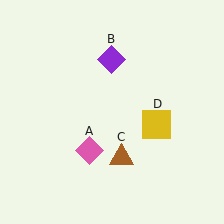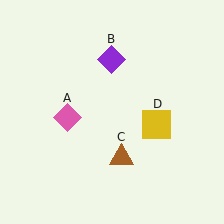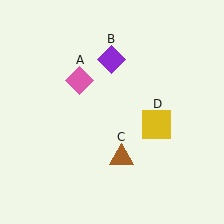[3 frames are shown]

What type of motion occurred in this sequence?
The pink diamond (object A) rotated clockwise around the center of the scene.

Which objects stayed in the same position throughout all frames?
Purple diamond (object B) and brown triangle (object C) and yellow square (object D) remained stationary.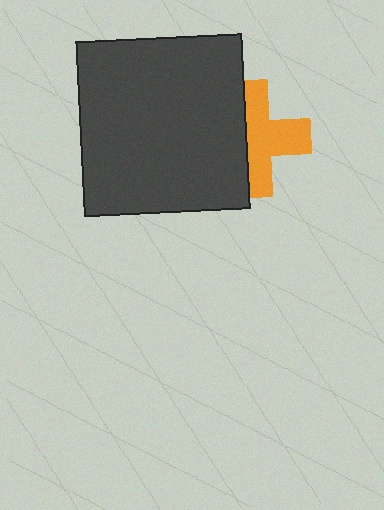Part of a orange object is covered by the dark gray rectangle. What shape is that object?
It is a cross.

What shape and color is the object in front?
The object in front is a dark gray rectangle.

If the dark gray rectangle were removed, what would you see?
You would see the complete orange cross.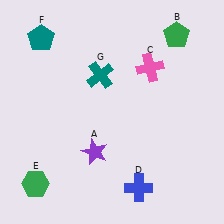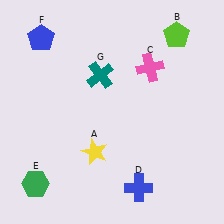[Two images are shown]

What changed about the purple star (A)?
In Image 1, A is purple. In Image 2, it changed to yellow.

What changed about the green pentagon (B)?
In Image 1, B is green. In Image 2, it changed to lime.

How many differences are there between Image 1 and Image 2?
There are 3 differences between the two images.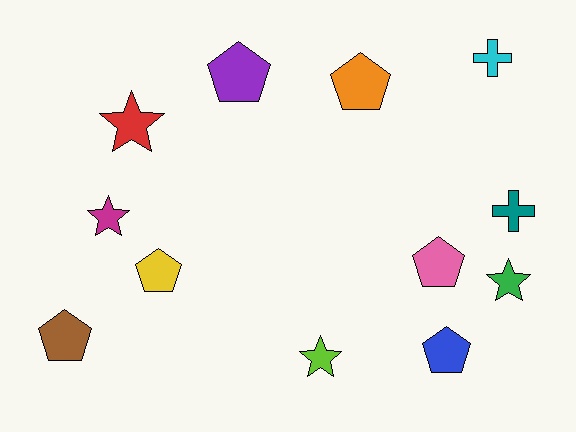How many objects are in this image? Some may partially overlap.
There are 12 objects.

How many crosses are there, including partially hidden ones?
There are 2 crosses.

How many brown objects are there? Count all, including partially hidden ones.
There is 1 brown object.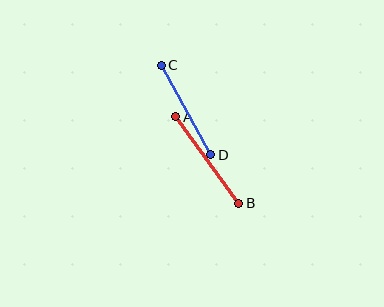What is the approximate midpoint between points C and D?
The midpoint is at approximately (186, 110) pixels.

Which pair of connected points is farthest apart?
Points A and B are farthest apart.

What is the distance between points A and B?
The distance is approximately 107 pixels.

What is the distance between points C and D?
The distance is approximately 102 pixels.